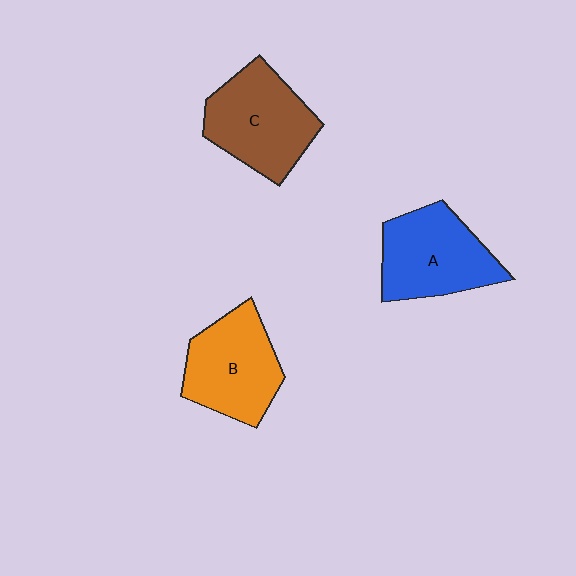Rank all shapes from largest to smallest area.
From largest to smallest: C (brown), A (blue), B (orange).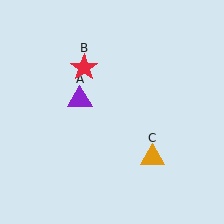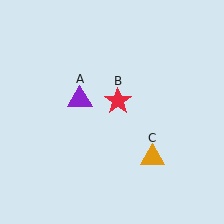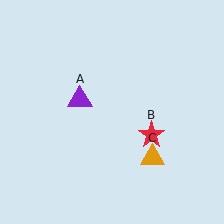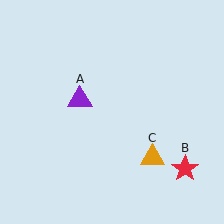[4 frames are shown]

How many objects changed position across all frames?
1 object changed position: red star (object B).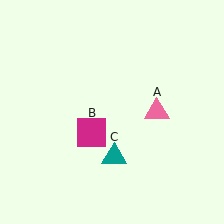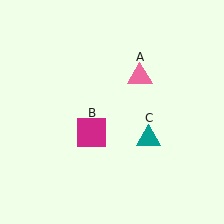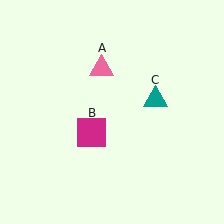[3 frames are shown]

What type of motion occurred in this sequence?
The pink triangle (object A), teal triangle (object C) rotated counterclockwise around the center of the scene.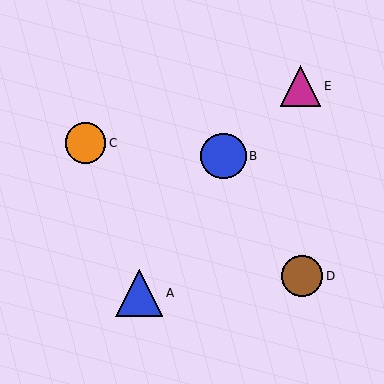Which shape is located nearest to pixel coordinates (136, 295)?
The blue triangle (labeled A) at (139, 293) is nearest to that location.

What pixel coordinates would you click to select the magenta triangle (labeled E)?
Click at (300, 86) to select the magenta triangle E.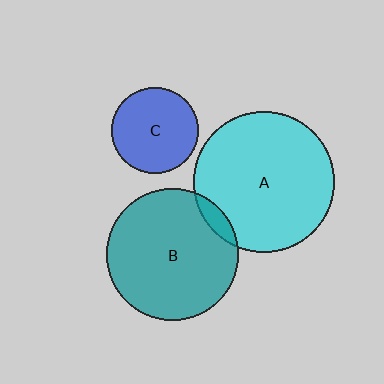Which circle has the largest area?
Circle A (cyan).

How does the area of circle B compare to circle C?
Approximately 2.3 times.